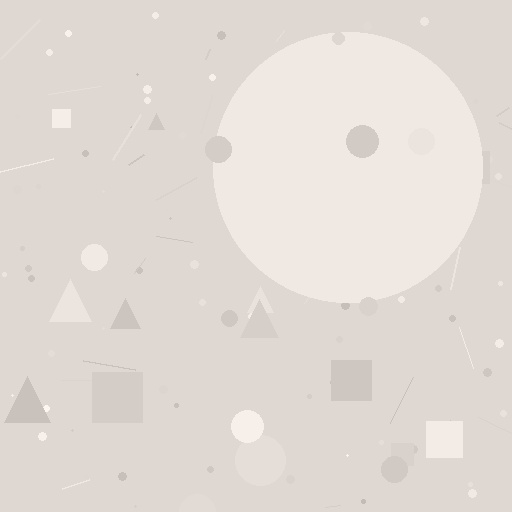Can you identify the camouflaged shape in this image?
The camouflaged shape is a circle.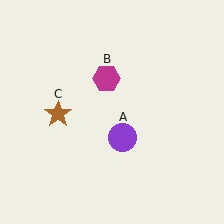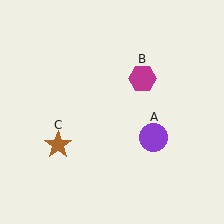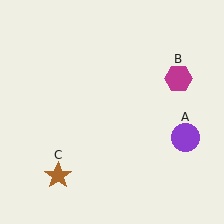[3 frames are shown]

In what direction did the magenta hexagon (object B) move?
The magenta hexagon (object B) moved right.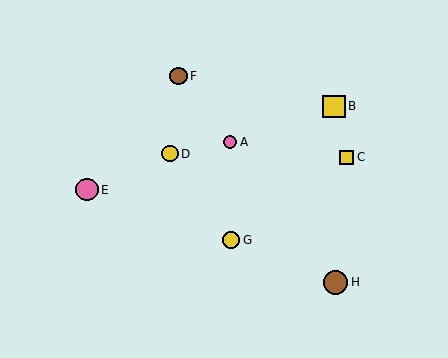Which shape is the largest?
The brown circle (labeled H) is the largest.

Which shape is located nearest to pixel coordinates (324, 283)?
The brown circle (labeled H) at (335, 282) is nearest to that location.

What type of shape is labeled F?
Shape F is a brown circle.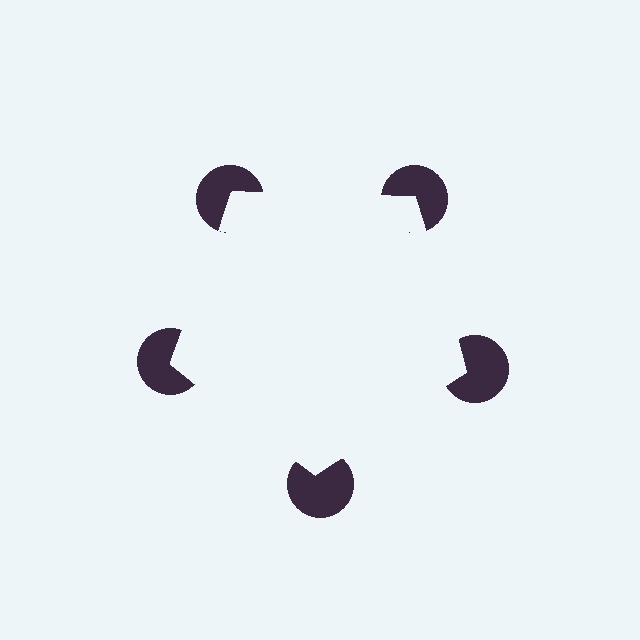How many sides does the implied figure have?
5 sides.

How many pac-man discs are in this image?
There are 5 — one at each vertex of the illusory pentagon.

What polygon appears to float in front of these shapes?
An illusory pentagon — its edges are inferred from the aligned wedge cuts in the pac-man discs, not physically drawn.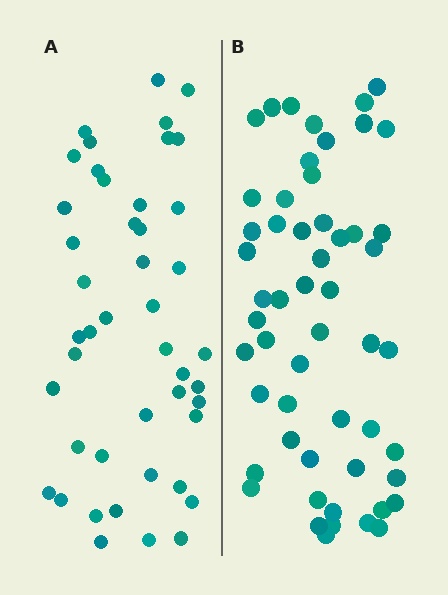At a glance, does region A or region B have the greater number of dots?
Region B (the right region) has more dots.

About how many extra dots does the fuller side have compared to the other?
Region B has roughly 8 or so more dots than region A.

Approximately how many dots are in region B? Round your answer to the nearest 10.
About 50 dots. (The exact count is 54, which rounds to 50.)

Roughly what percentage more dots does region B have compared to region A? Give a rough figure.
About 20% more.